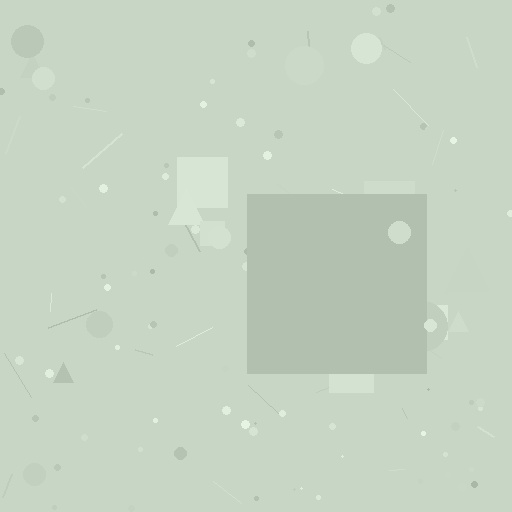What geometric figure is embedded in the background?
A square is embedded in the background.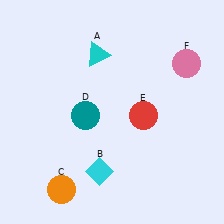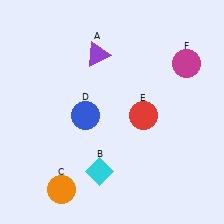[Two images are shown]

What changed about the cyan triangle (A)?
In Image 1, A is cyan. In Image 2, it changed to purple.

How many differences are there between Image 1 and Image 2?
There are 3 differences between the two images.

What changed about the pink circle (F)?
In Image 1, F is pink. In Image 2, it changed to magenta.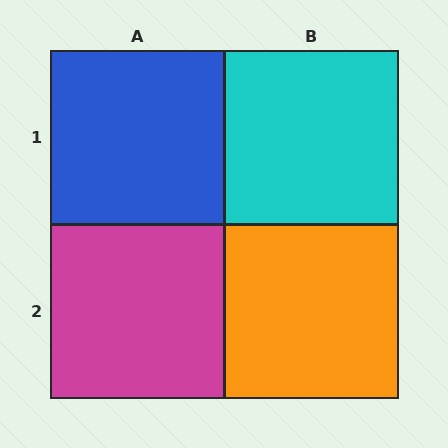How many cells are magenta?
1 cell is magenta.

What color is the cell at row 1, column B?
Cyan.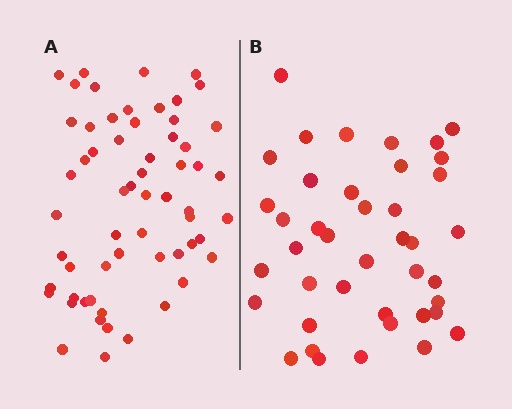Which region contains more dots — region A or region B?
Region A (the left region) has more dots.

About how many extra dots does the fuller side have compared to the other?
Region A has approximately 20 more dots than region B.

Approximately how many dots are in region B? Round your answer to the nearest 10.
About 40 dots. (The exact count is 41, which rounds to 40.)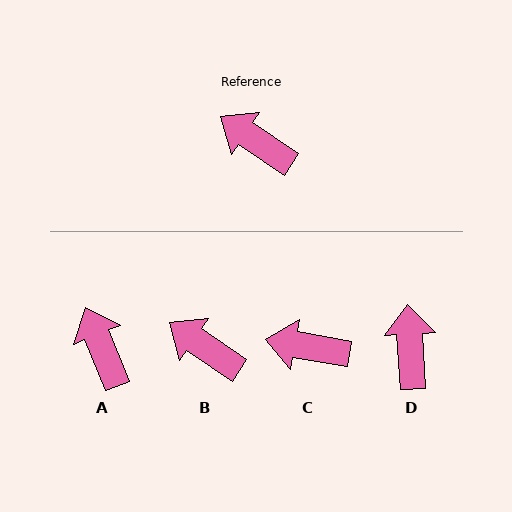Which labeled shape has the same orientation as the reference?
B.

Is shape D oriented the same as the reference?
No, it is off by about 52 degrees.